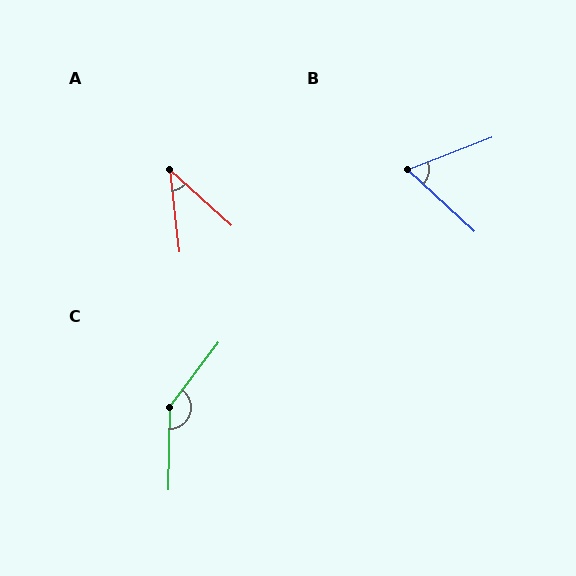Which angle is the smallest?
A, at approximately 41 degrees.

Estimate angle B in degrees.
Approximately 64 degrees.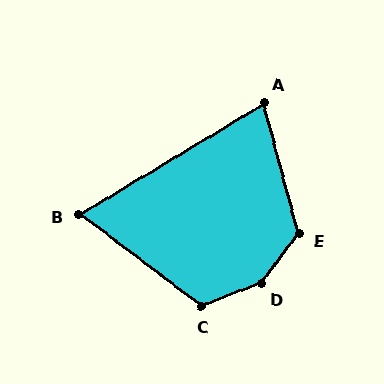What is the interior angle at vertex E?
Approximately 128 degrees (obtuse).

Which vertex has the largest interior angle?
D, at approximately 148 degrees.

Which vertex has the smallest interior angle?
B, at approximately 68 degrees.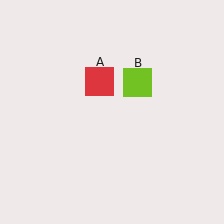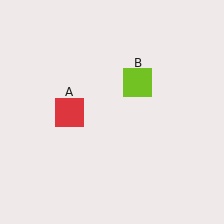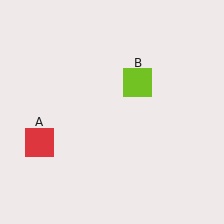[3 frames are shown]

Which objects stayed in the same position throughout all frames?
Lime square (object B) remained stationary.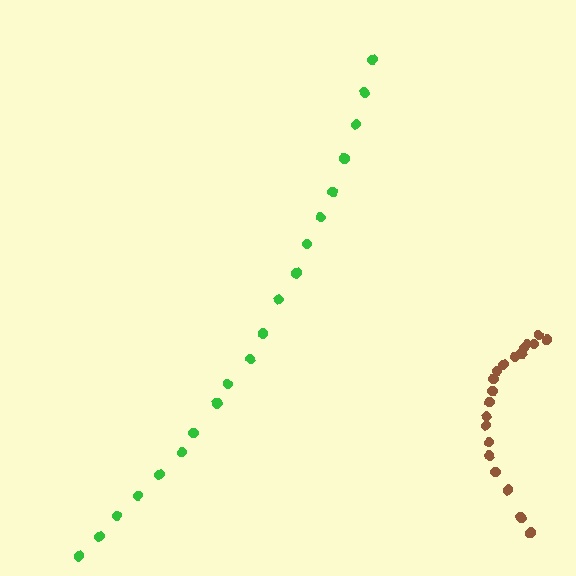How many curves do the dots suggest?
There are 2 distinct paths.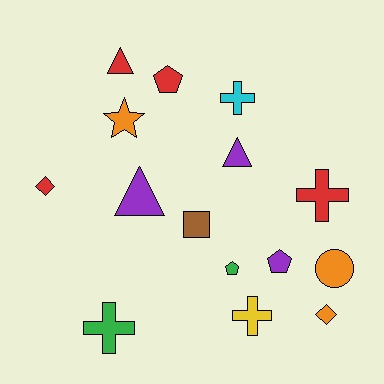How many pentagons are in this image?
There are 3 pentagons.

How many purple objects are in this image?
There are 3 purple objects.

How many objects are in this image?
There are 15 objects.